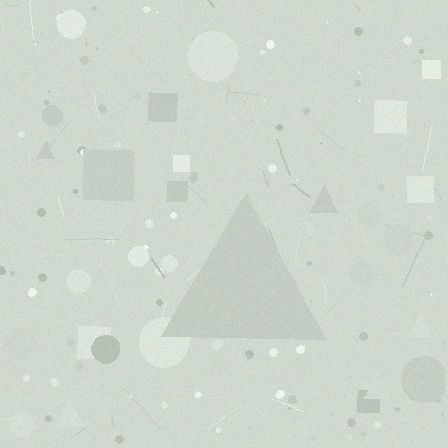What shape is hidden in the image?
A triangle is hidden in the image.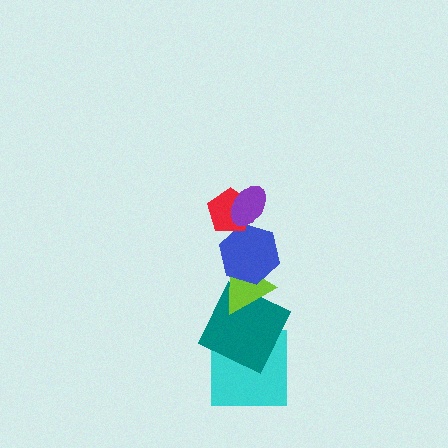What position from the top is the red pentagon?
The red pentagon is 2nd from the top.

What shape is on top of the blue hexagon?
The red pentagon is on top of the blue hexagon.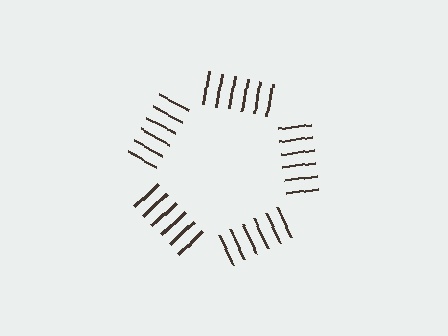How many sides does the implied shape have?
5 sides — the line-ends trace a pentagon.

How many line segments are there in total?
30 — 6 along each of the 5 edges.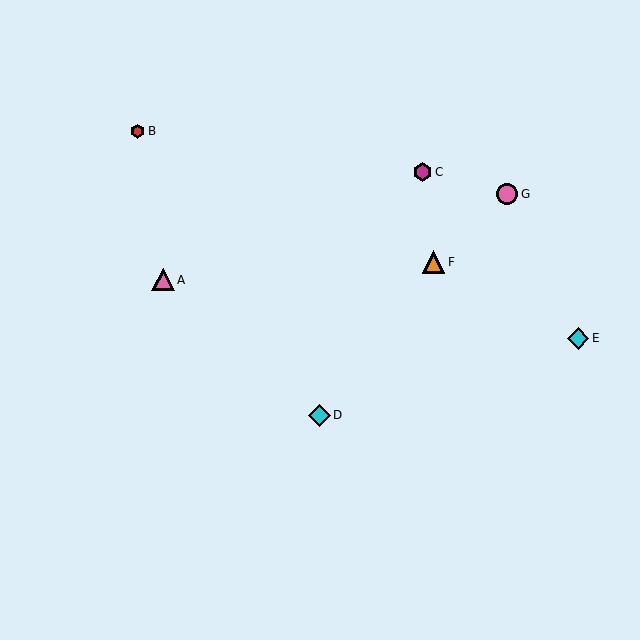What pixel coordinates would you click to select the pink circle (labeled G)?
Click at (507, 194) to select the pink circle G.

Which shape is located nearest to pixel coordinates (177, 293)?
The pink triangle (labeled A) at (163, 280) is nearest to that location.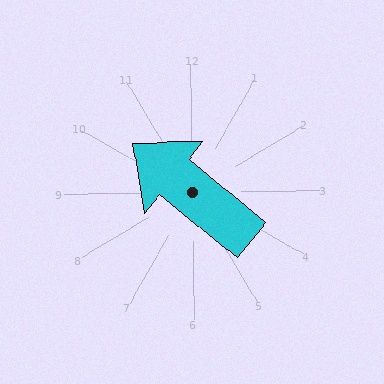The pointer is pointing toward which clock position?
Roughly 10 o'clock.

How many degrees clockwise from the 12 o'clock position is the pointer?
Approximately 310 degrees.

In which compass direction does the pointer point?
Northwest.